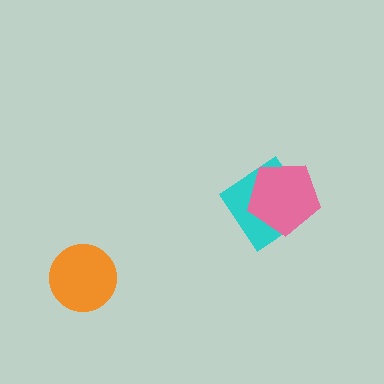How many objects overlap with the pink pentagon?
1 object overlaps with the pink pentagon.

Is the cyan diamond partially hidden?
Yes, it is partially covered by another shape.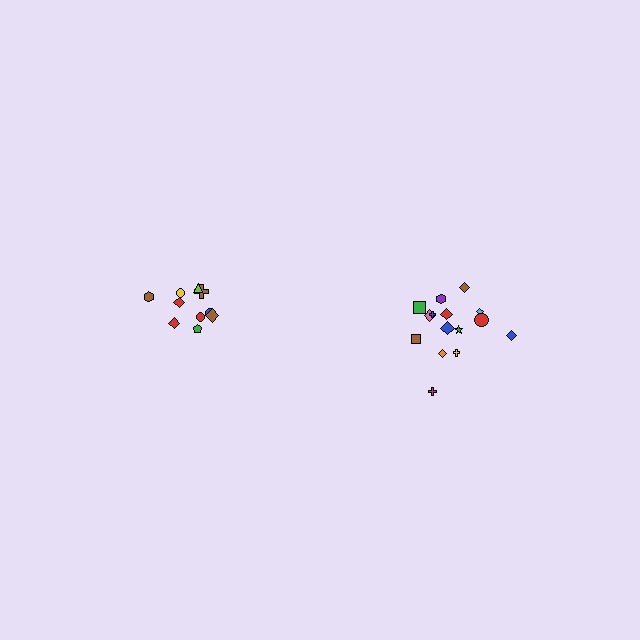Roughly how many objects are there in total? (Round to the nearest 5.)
Roughly 25 objects in total.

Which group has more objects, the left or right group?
The right group.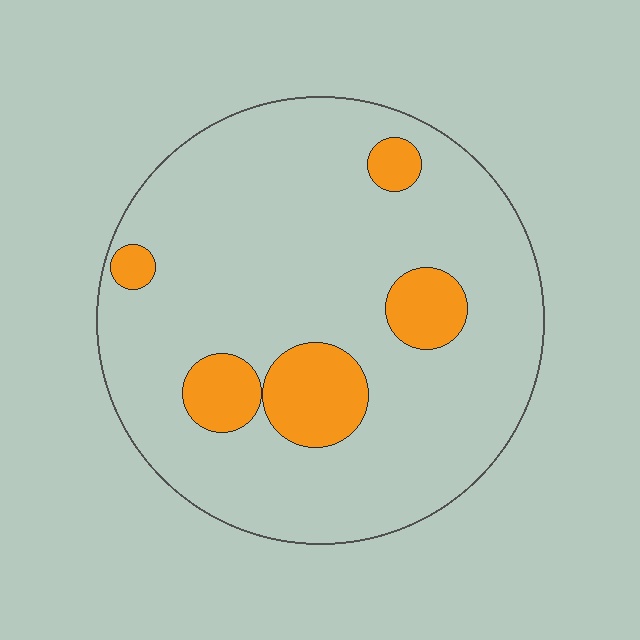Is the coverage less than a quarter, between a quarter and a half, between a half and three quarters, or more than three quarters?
Less than a quarter.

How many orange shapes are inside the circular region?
5.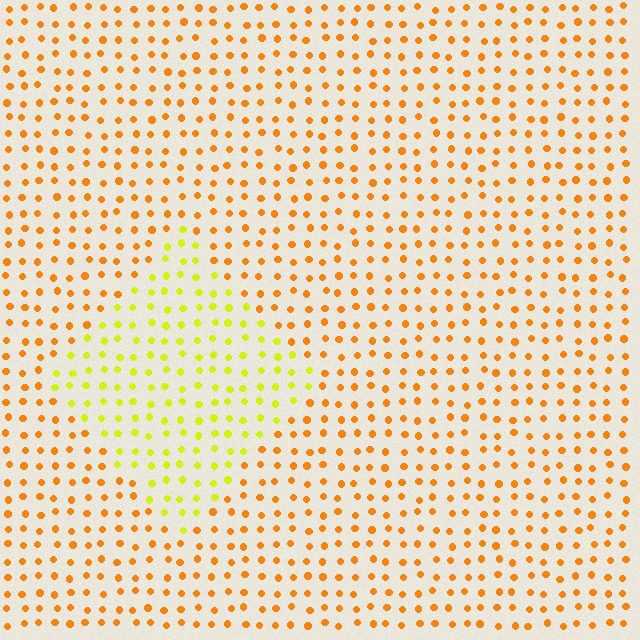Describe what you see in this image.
The image is filled with small orange elements in a uniform arrangement. A diamond-shaped region is visible where the elements are tinted to a slightly different hue, forming a subtle color boundary.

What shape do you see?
I see a diamond.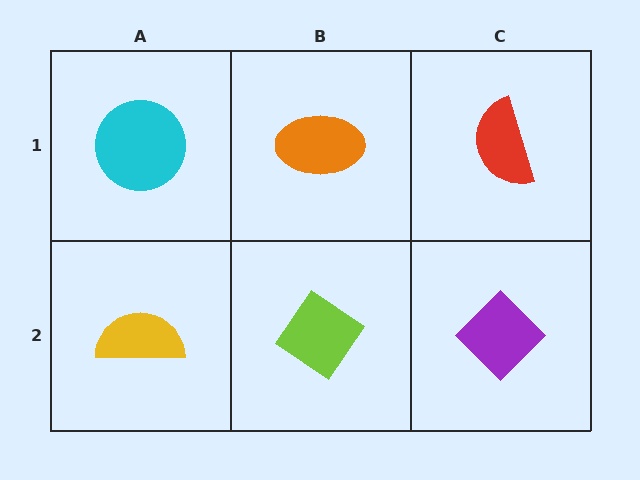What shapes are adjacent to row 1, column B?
A lime diamond (row 2, column B), a cyan circle (row 1, column A), a red semicircle (row 1, column C).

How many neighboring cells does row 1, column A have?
2.